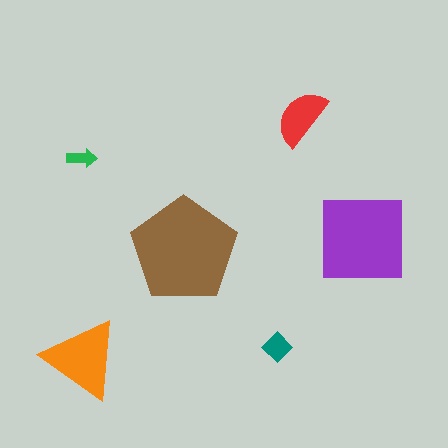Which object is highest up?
The red semicircle is topmost.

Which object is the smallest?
The green arrow.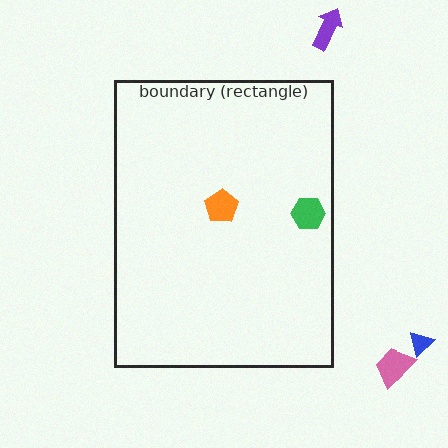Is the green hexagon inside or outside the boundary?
Inside.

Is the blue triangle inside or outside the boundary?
Outside.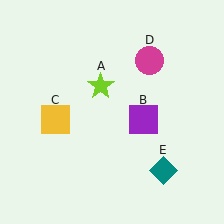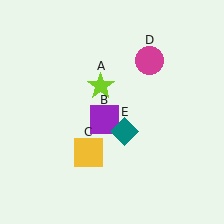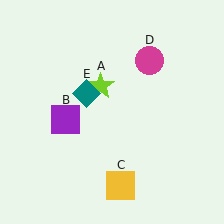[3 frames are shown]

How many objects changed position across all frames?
3 objects changed position: purple square (object B), yellow square (object C), teal diamond (object E).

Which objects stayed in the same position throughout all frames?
Lime star (object A) and magenta circle (object D) remained stationary.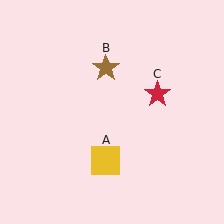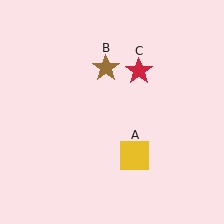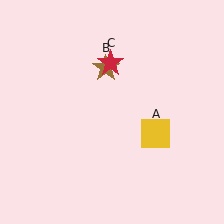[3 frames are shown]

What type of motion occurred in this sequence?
The yellow square (object A), red star (object C) rotated counterclockwise around the center of the scene.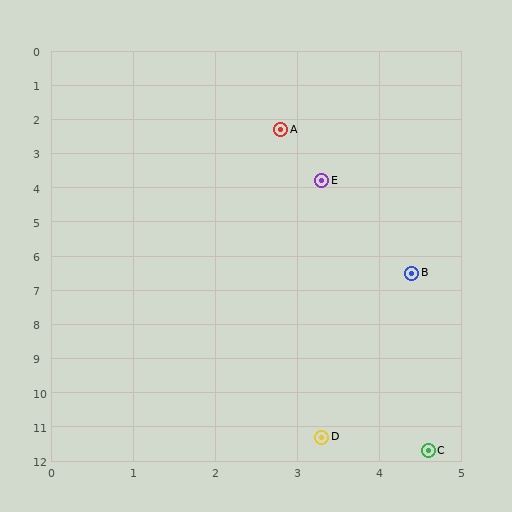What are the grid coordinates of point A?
Point A is at approximately (2.8, 2.3).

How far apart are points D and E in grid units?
Points D and E are about 7.5 grid units apart.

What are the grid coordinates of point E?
Point E is at approximately (3.3, 3.8).